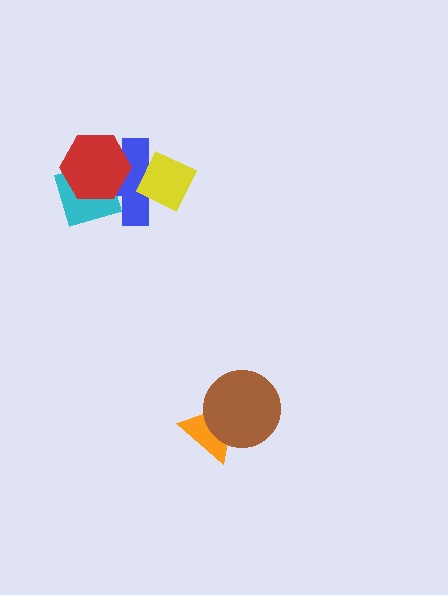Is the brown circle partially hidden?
No, no other shape covers it.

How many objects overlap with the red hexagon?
2 objects overlap with the red hexagon.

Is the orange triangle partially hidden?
Yes, it is partially covered by another shape.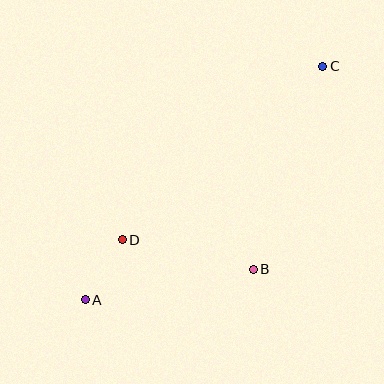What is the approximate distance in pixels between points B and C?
The distance between B and C is approximately 215 pixels.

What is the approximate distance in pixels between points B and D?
The distance between B and D is approximately 134 pixels.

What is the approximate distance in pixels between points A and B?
The distance between A and B is approximately 171 pixels.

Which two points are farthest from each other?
Points A and C are farthest from each other.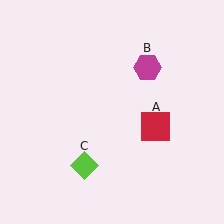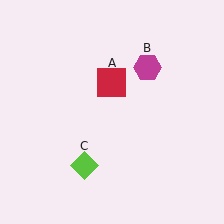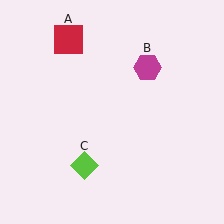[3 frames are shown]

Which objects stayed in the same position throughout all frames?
Magenta hexagon (object B) and lime diamond (object C) remained stationary.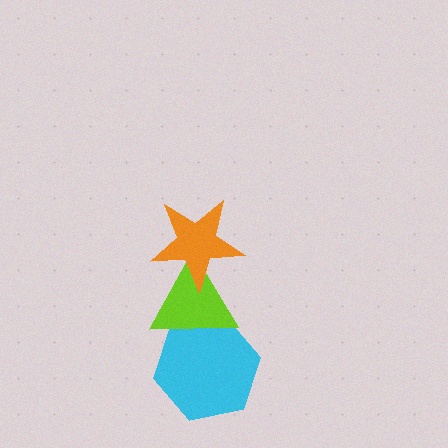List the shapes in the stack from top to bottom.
From top to bottom: the orange star, the lime triangle, the cyan hexagon.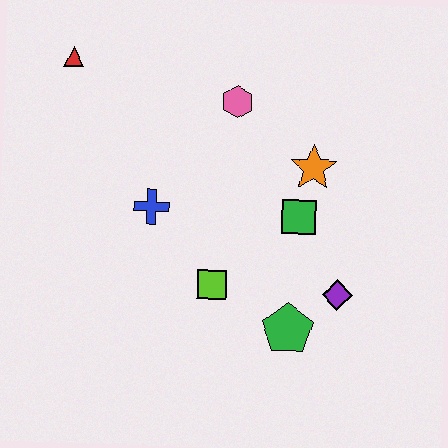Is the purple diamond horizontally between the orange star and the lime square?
No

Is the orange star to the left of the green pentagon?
No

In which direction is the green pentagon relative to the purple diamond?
The green pentagon is to the left of the purple diamond.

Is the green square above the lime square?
Yes